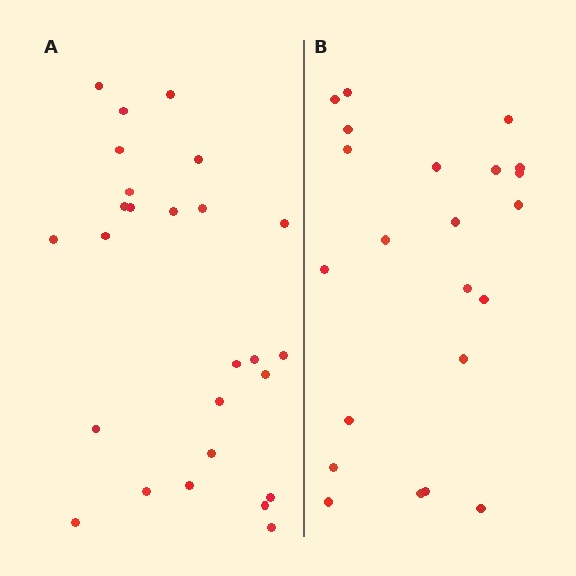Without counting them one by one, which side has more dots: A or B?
Region A (the left region) has more dots.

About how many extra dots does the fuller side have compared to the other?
Region A has about 4 more dots than region B.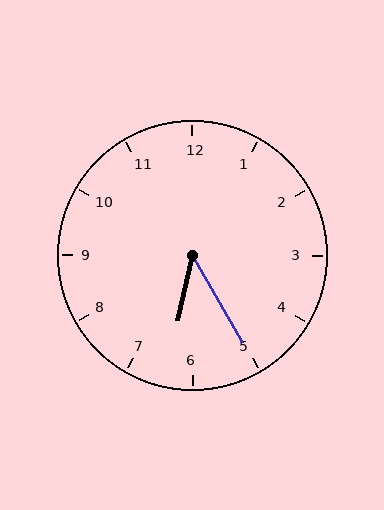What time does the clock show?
6:25.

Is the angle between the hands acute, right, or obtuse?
It is acute.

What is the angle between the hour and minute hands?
Approximately 42 degrees.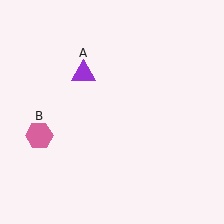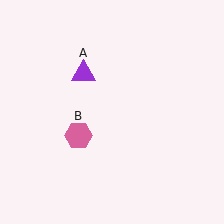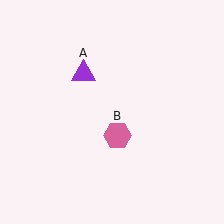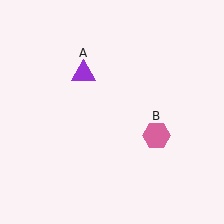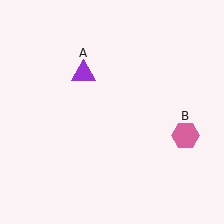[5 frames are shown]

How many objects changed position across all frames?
1 object changed position: pink hexagon (object B).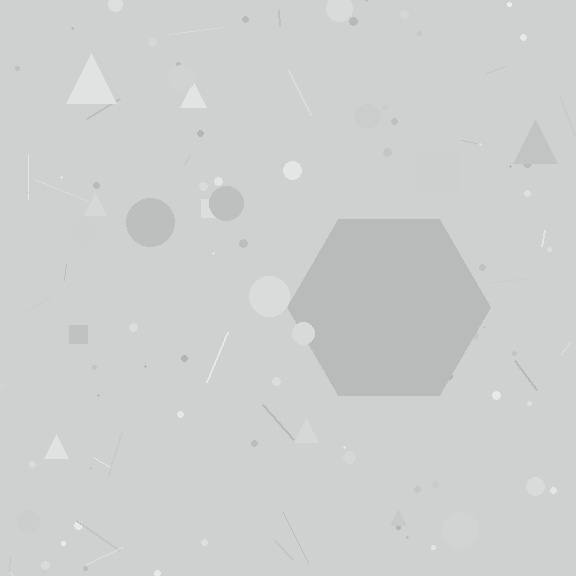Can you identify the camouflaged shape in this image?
The camouflaged shape is a hexagon.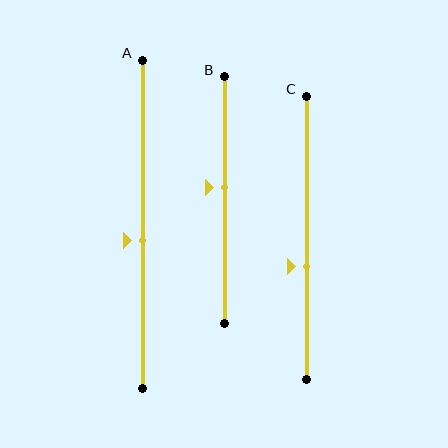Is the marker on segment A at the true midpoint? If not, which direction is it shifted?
No, the marker on segment A is shifted downward by about 5% of the segment length.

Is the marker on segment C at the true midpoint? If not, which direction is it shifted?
No, the marker on segment C is shifted downward by about 10% of the segment length.